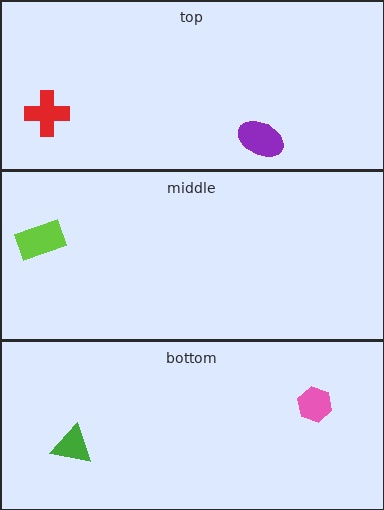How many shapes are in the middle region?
1.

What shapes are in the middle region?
The lime rectangle.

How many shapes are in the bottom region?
2.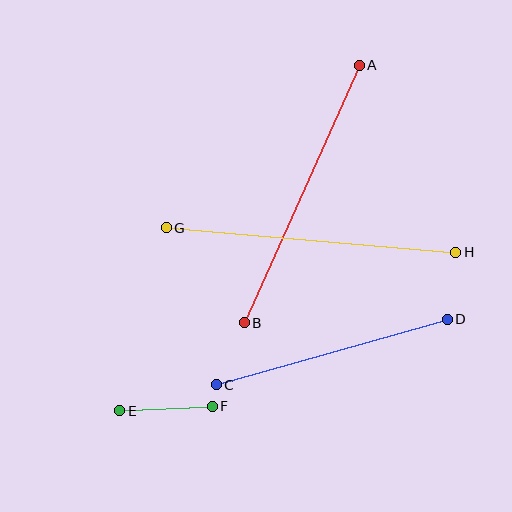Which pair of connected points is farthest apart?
Points G and H are farthest apart.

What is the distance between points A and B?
The distance is approximately 282 pixels.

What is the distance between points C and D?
The distance is approximately 240 pixels.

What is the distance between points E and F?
The distance is approximately 93 pixels.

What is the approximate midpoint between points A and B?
The midpoint is at approximately (302, 194) pixels.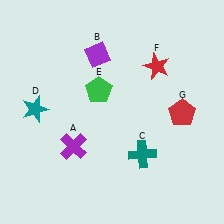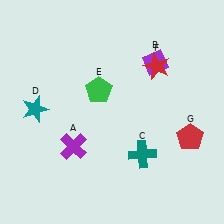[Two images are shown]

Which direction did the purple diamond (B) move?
The purple diamond (B) moved right.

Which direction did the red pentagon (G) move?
The red pentagon (G) moved down.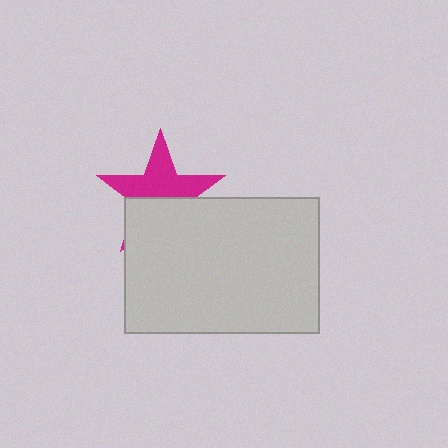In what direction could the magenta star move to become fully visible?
The magenta star could move up. That would shift it out from behind the light gray rectangle entirely.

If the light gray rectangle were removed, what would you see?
You would see the complete magenta star.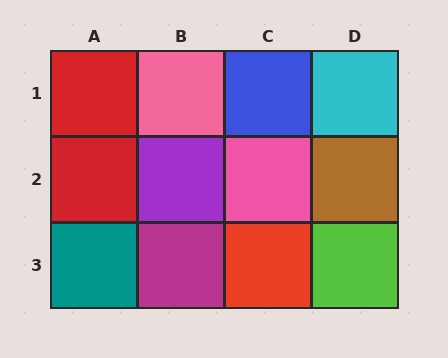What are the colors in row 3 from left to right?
Teal, magenta, red, lime.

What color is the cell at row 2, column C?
Pink.